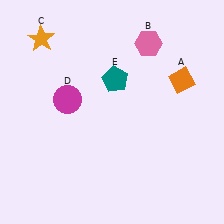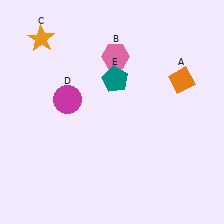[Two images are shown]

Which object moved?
The pink hexagon (B) moved left.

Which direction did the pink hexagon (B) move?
The pink hexagon (B) moved left.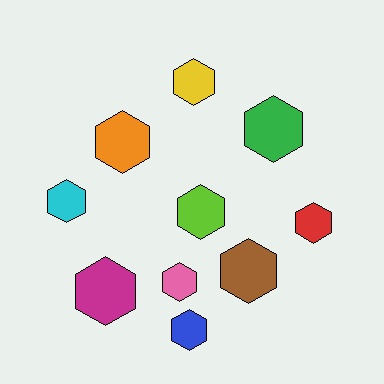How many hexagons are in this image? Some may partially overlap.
There are 10 hexagons.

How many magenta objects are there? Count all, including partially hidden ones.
There is 1 magenta object.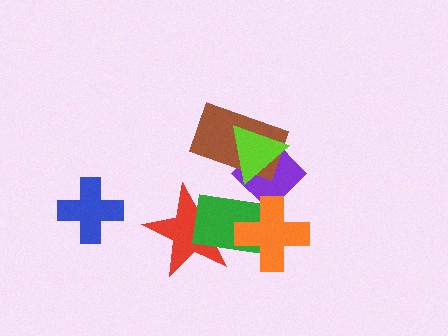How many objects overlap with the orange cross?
2 objects overlap with the orange cross.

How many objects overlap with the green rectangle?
3 objects overlap with the green rectangle.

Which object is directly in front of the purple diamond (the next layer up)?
The brown rectangle is directly in front of the purple diamond.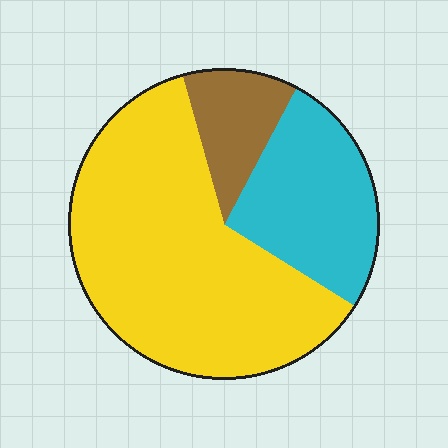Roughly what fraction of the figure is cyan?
Cyan covers 26% of the figure.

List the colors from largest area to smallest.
From largest to smallest: yellow, cyan, brown.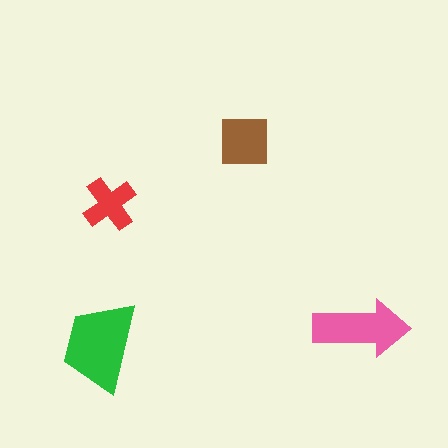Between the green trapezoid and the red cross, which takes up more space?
The green trapezoid.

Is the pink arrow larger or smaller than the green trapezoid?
Smaller.